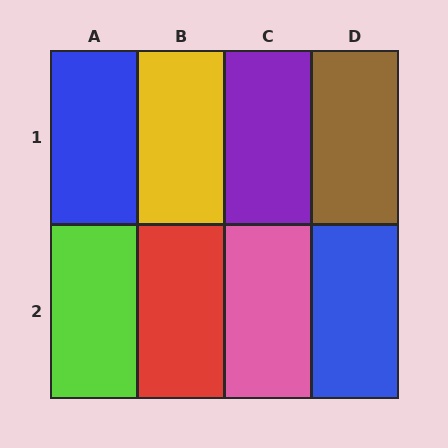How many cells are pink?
1 cell is pink.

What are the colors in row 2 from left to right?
Lime, red, pink, blue.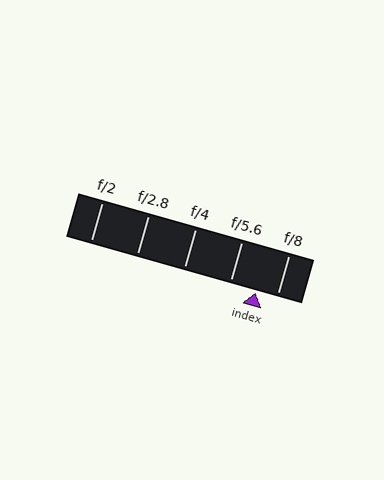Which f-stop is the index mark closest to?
The index mark is closest to f/8.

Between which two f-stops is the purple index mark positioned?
The index mark is between f/5.6 and f/8.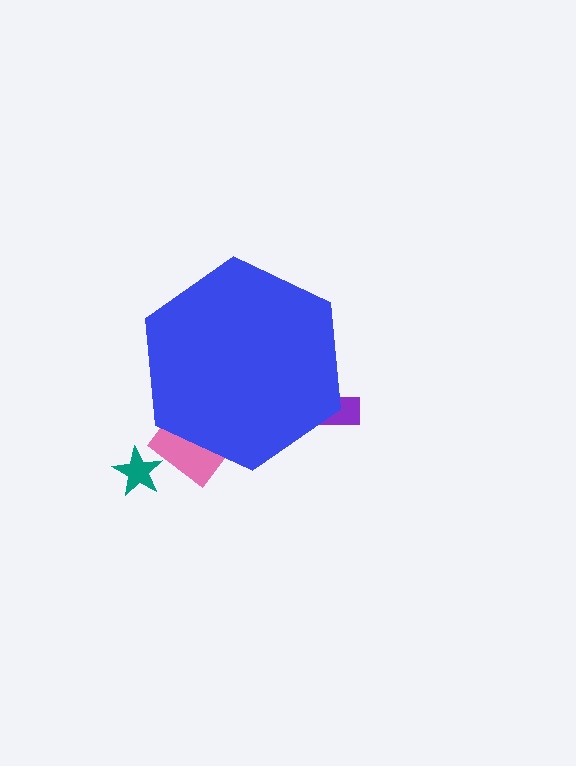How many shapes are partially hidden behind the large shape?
2 shapes are partially hidden.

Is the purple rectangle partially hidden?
Yes, the purple rectangle is partially hidden behind the blue hexagon.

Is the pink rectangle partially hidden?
Yes, the pink rectangle is partially hidden behind the blue hexagon.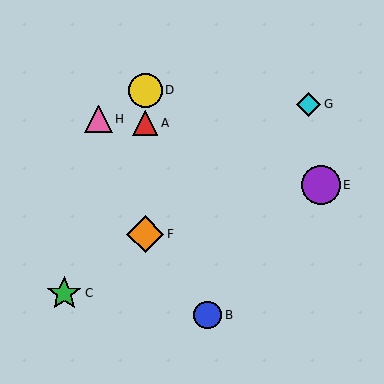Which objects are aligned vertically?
Objects A, D, F are aligned vertically.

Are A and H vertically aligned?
No, A is at x≈145 and H is at x≈98.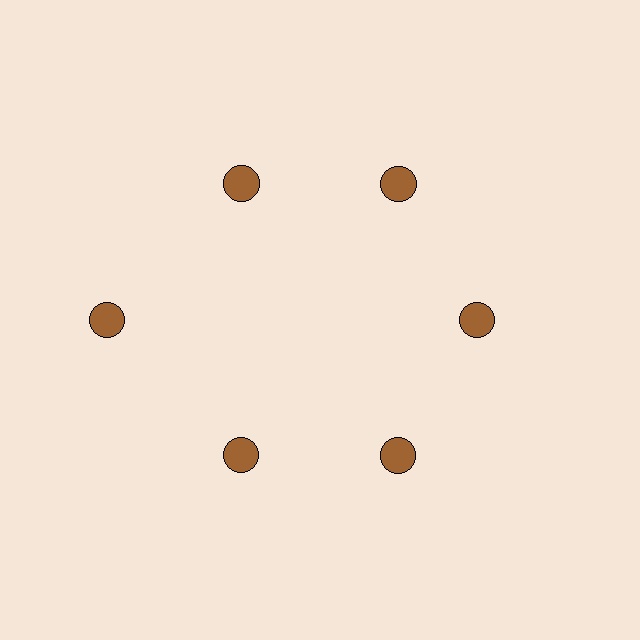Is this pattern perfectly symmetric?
No. The 6 brown circles are arranged in a ring, but one element near the 9 o'clock position is pushed outward from the center, breaking the 6-fold rotational symmetry.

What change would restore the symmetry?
The symmetry would be restored by moving it inward, back onto the ring so that all 6 circles sit at equal angles and equal distance from the center.